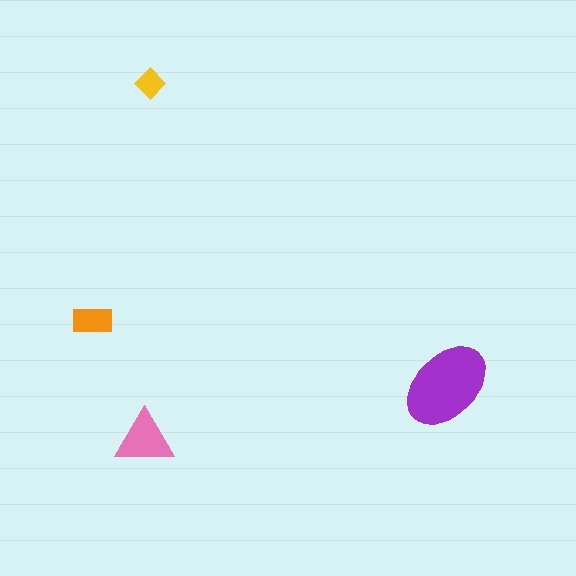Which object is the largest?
The purple ellipse.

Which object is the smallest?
The yellow diamond.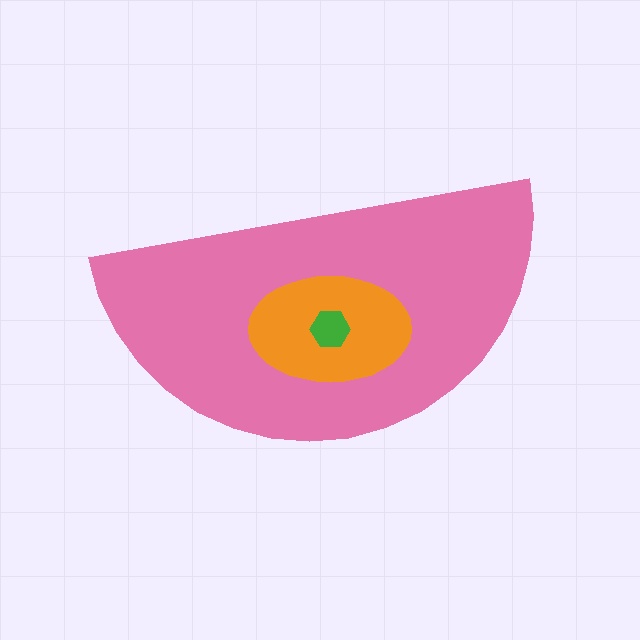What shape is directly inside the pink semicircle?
The orange ellipse.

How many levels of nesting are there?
3.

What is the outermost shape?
The pink semicircle.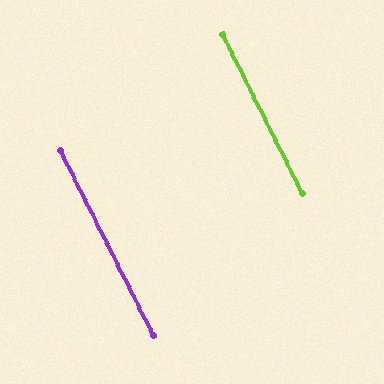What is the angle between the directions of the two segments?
Approximately 0 degrees.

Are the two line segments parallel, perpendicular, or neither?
Parallel — their directions differ by only 0.2°.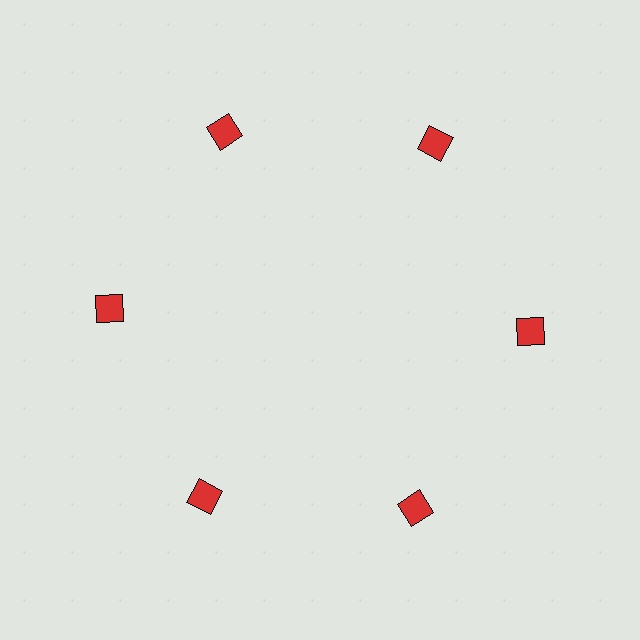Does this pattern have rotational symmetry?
Yes, this pattern has 6-fold rotational symmetry. It looks the same after rotating 60 degrees around the center.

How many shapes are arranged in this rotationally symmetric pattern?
There are 6 shapes, arranged in 6 groups of 1.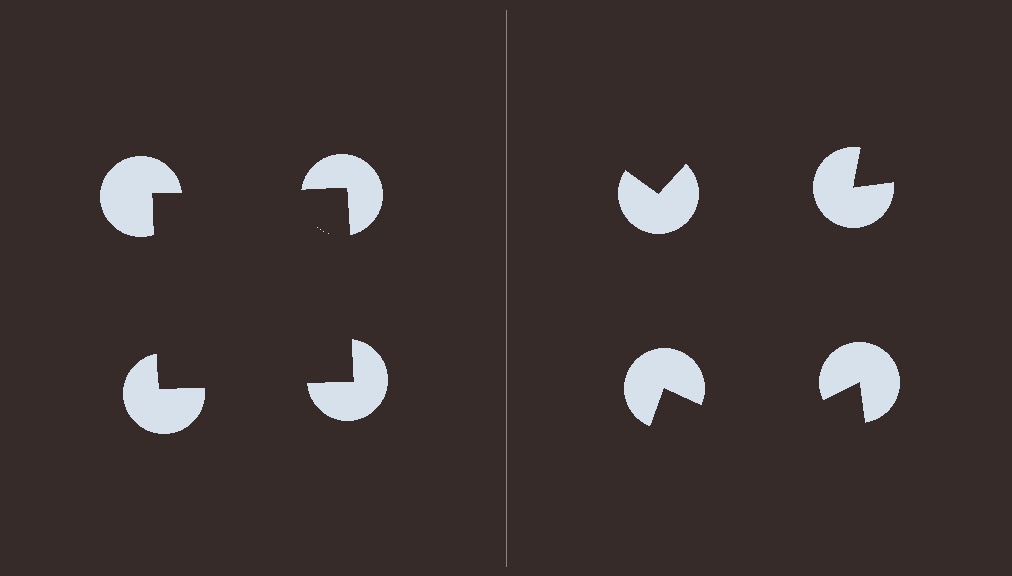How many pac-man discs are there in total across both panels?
8 — 4 on each side.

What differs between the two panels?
The pac-man discs are positioned identically on both sides; only the wedge orientations differ. On the left they align to a square; on the right they are misaligned.